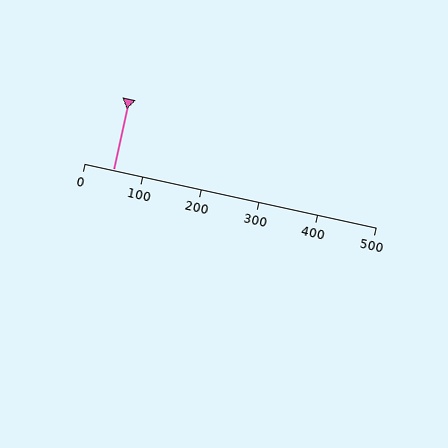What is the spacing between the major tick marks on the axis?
The major ticks are spaced 100 apart.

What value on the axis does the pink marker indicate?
The marker indicates approximately 50.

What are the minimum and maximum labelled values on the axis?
The axis runs from 0 to 500.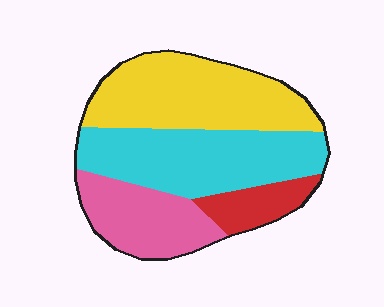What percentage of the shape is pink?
Pink takes up about one fifth (1/5) of the shape.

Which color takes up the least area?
Red, at roughly 10%.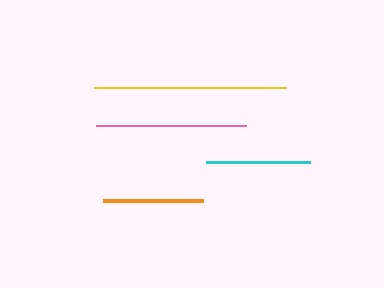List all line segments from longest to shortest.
From longest to shortest: yellow, pink, cyan, orange.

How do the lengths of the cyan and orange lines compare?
The cyan and orange lines are approximately the same length.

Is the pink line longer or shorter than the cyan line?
The pink line is longer than the cyan line.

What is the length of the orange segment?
The orange segment is approximately 100 pixels long.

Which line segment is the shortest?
The orange line is the shortest at approximately 100 pixels.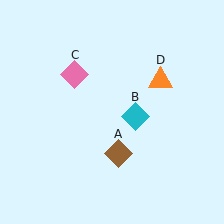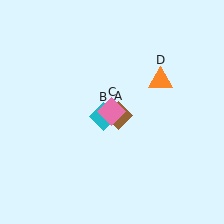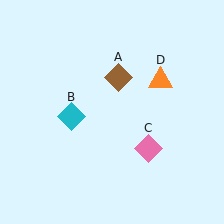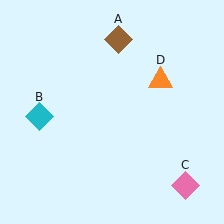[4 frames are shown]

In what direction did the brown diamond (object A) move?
The brown diamond (object A) moved up.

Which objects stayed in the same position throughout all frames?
Orange triangle (object D) remained stationary.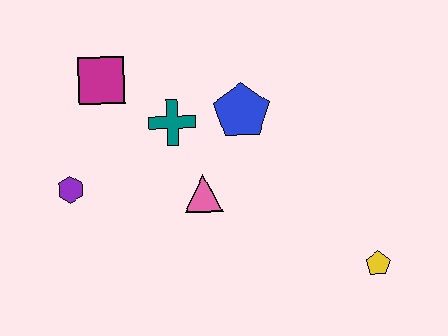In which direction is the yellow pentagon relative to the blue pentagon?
The yellow pentagon is below the blue pentagon.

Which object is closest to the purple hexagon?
The magenta square is closest to the purple hexagon.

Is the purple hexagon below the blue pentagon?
Yes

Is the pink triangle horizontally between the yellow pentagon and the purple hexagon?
Yes